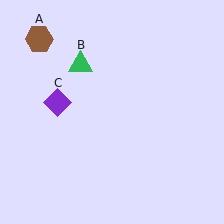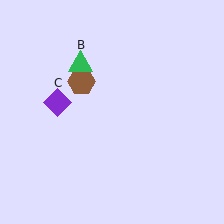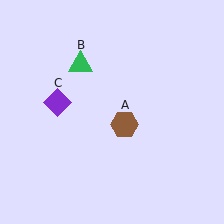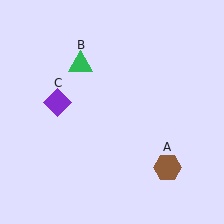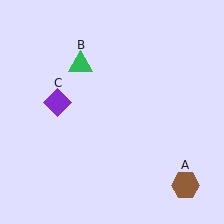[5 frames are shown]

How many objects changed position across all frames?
1 object changed position: brown hexagon (object A).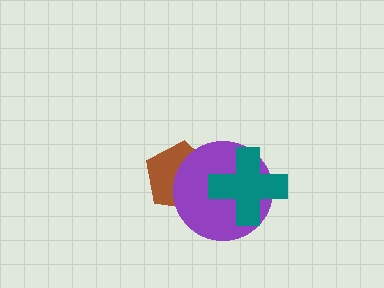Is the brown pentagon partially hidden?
Yes, it is partially covered by another shape.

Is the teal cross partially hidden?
No, no other shape covers it.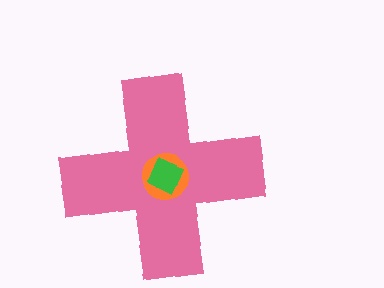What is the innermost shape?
The green square.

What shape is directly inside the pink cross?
The orange circle.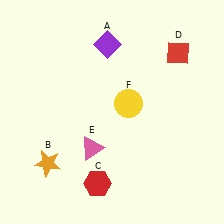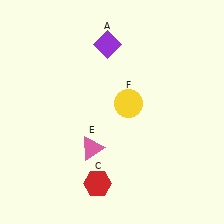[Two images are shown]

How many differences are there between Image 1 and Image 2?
There are 2 differences between the two images.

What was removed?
The orange star (B), the red diamond (D) were removed in Image 2.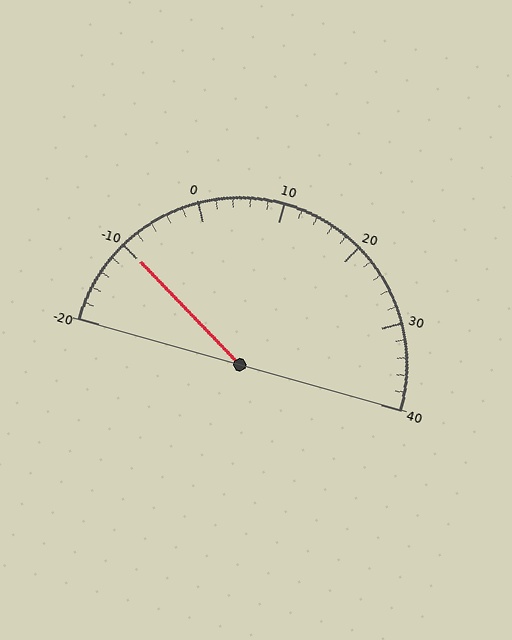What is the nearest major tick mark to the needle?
The nearest major tick mark is -10.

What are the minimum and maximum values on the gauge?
The gauge ranges from -20 to 40.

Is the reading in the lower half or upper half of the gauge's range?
The reading is in the lower half of the range (-20 to 40).